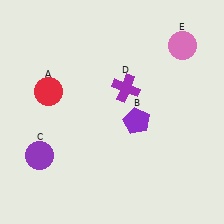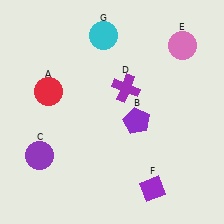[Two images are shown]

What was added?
A purple diamond (F), a cyan circle (G) were added in Image 2.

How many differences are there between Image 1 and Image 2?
There are 2 differences between the two images.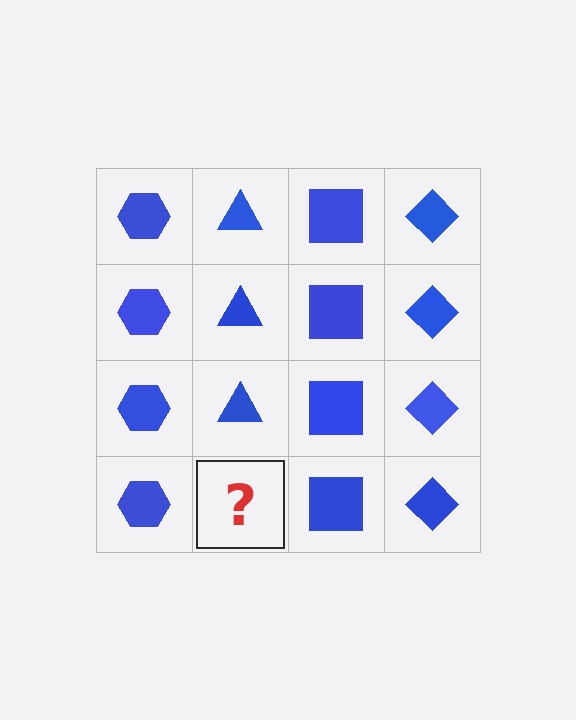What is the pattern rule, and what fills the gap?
The rule is that each column has a consistent shape. The gap should be filled with a blue triangle.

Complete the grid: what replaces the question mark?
The question mark should be replaced with a blue triangle.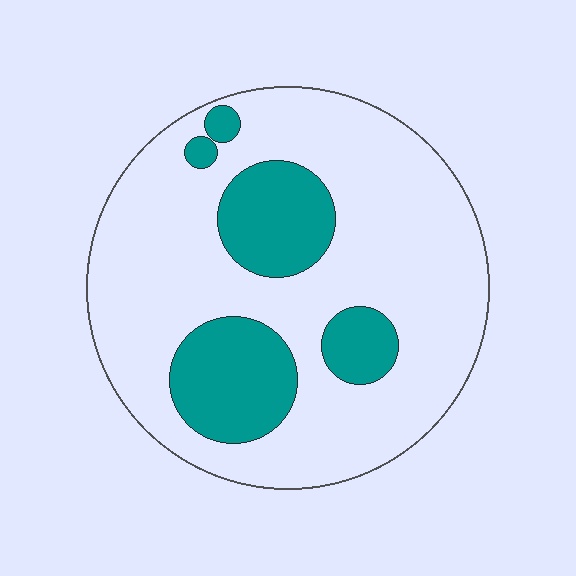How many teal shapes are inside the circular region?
5.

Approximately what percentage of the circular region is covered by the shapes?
Approximately 25%.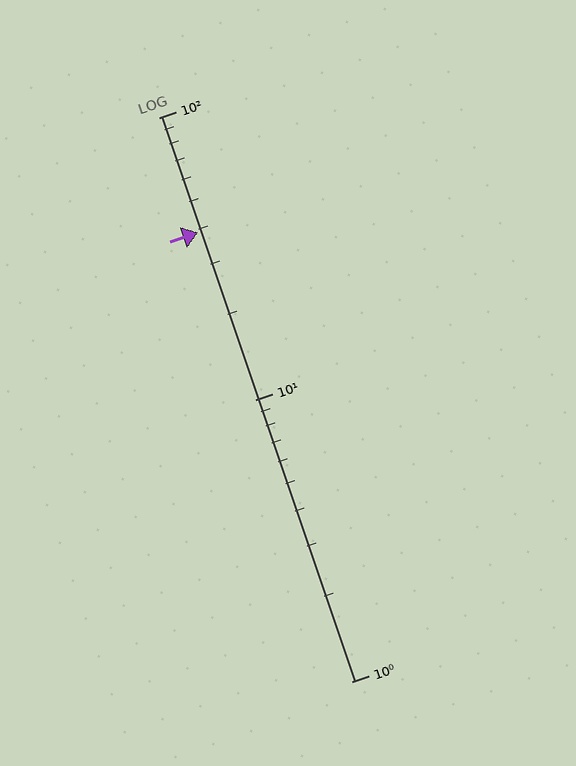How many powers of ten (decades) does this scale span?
The scale spans 2 decades, from 1 to 100.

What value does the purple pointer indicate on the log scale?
The pointer indicates approximately 39.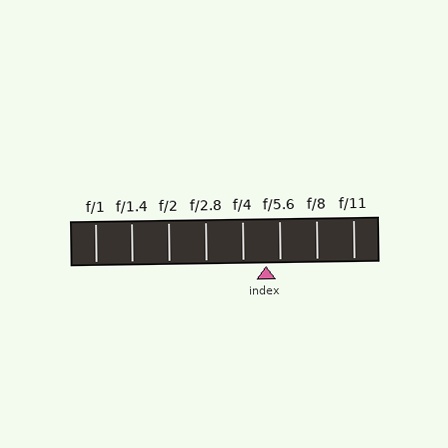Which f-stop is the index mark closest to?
The index mark is closest to f/5.6.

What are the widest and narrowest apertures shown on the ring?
The widest aperture shown is f/1 and the narrowest is f/11.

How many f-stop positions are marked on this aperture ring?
There are 8 f-stop positions marked.